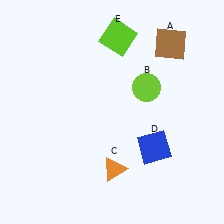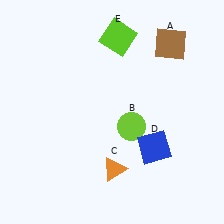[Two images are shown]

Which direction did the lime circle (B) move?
The lime circle (B) moved down.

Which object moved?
The lime circle (B) moved down.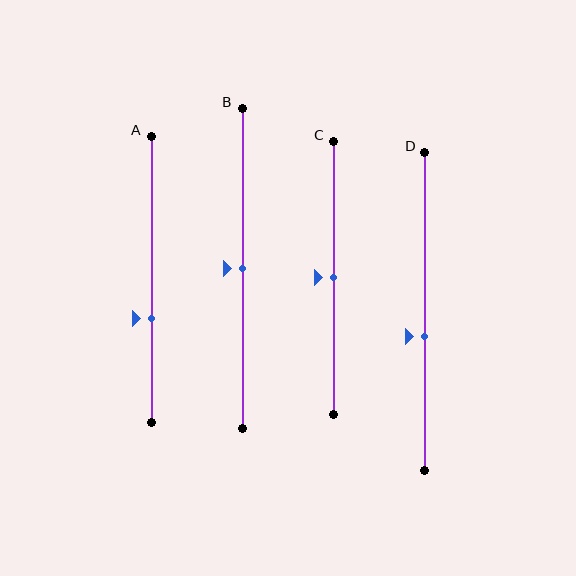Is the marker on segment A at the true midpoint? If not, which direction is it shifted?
No, the marker on segment A is shifted downward by about 14% of the segment length.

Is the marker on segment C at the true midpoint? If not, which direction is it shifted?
Yes, the marker on segment C is at the true midpoint.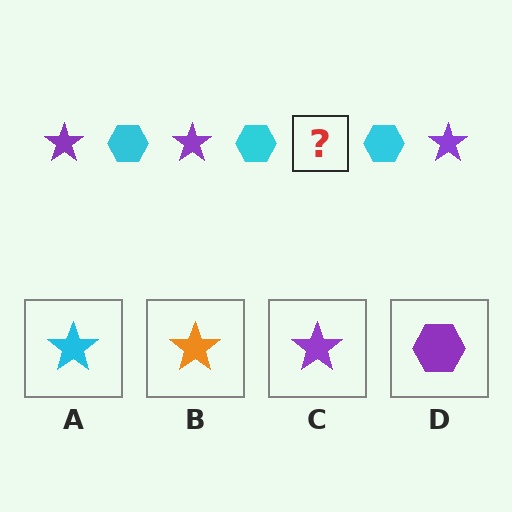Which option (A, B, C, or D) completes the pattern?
C.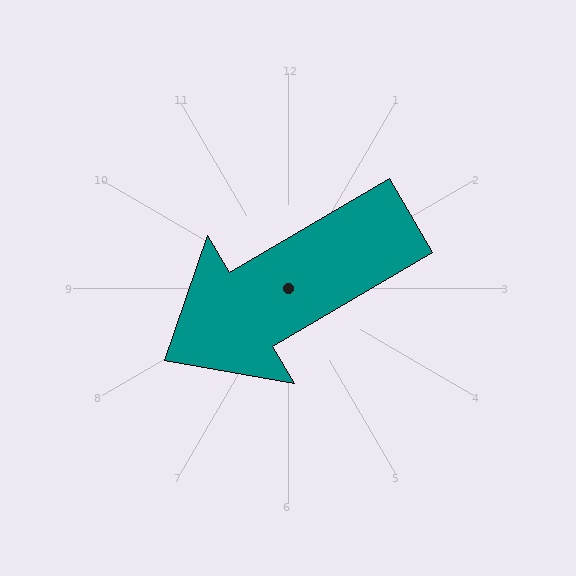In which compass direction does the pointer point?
Southwest.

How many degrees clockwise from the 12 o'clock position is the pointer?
Approximately 240 degrees.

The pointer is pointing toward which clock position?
Roughly 8 o'clock.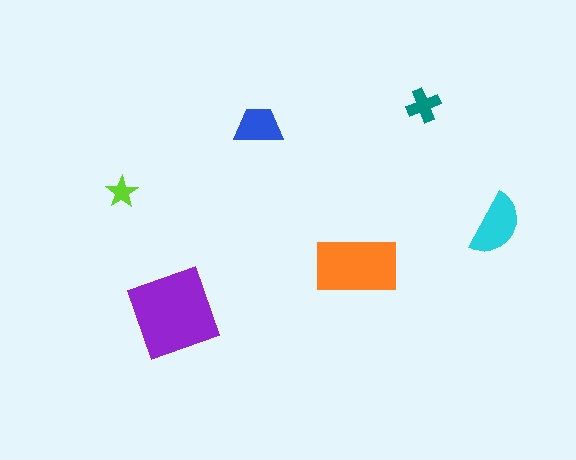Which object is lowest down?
The purple diamond is bottommost.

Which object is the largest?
The purple diamond.